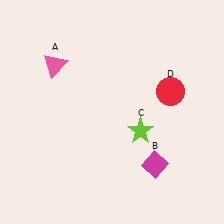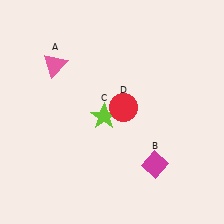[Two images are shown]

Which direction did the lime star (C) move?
The lime star (C) moved left.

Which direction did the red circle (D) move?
The red circle (D) moved left.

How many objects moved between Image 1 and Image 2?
2 objects moved between the two images.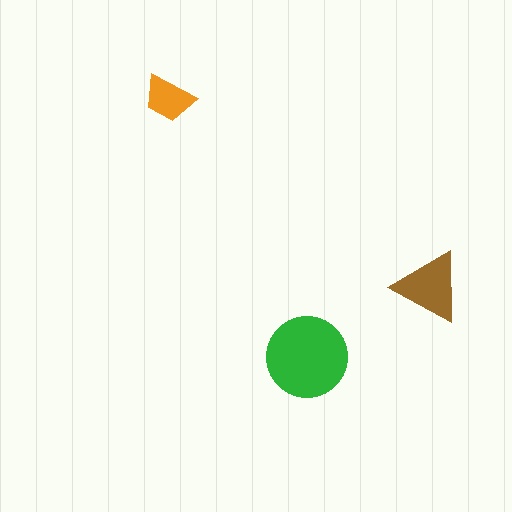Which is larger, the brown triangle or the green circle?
The green circle.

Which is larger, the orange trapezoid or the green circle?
The green circle.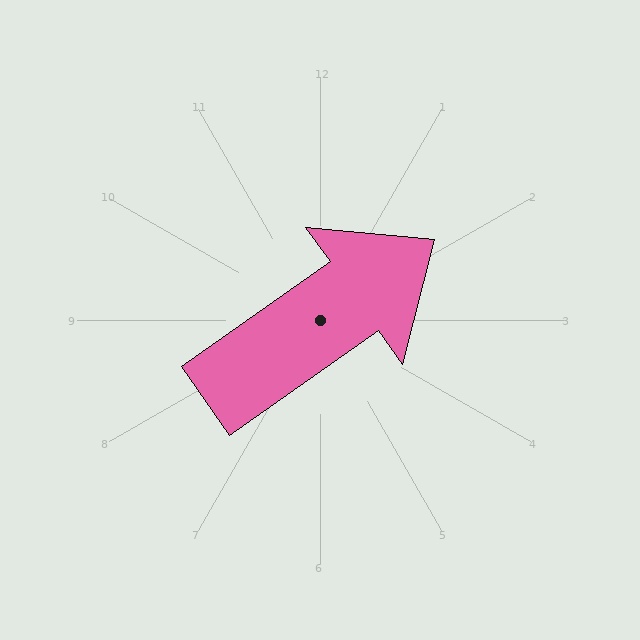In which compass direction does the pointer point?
Northeast.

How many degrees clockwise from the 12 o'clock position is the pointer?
Approximately 55 degrees.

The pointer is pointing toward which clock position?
Roughly 2 o'clock.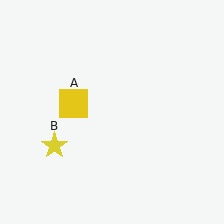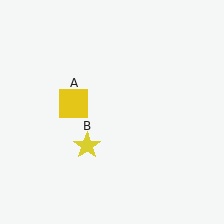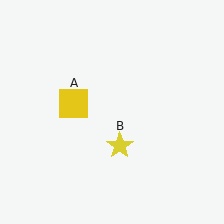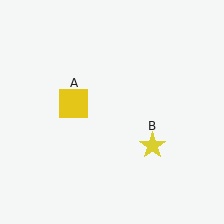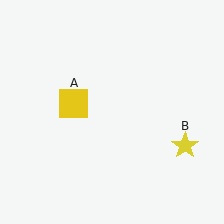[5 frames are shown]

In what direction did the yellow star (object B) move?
The yellow star (object B) moved right.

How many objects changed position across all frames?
1 object changed position: yellow star (object B).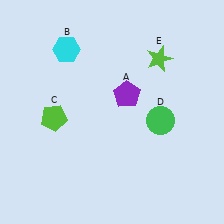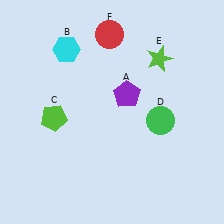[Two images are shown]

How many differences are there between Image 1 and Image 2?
There is 1 difference between the two images.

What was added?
A red circle (F) was added in Image 2.